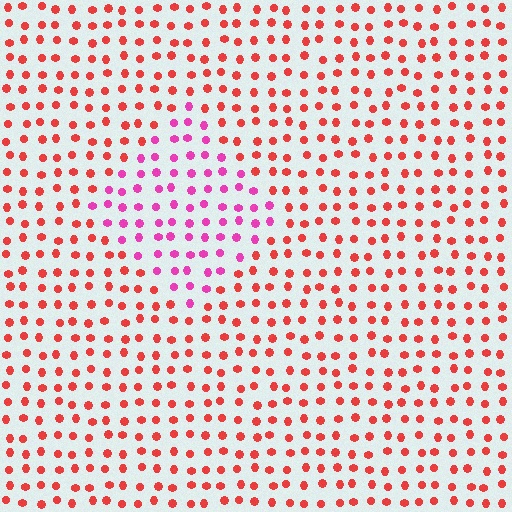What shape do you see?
I see a diamond.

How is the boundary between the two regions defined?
The boundary is defined purely by a slight shift in hue (about 43 degrees). Spacing, size, and orientation are identical on both sides.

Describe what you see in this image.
The image is filled with small red elements in a uniform arrangement. A diamond-shaped region is visible where the elements are tinted to a slightly different hue, forming a subtle color boundary.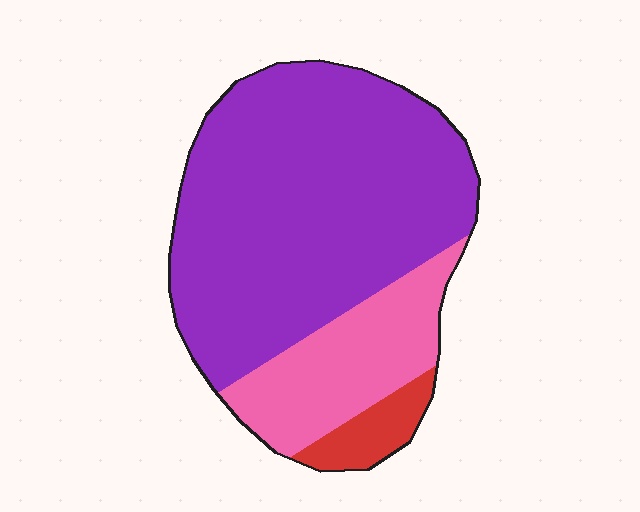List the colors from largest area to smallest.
From largest to smallest: purple, pink, red.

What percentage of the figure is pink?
Pink takes up less than a quarter of the figure.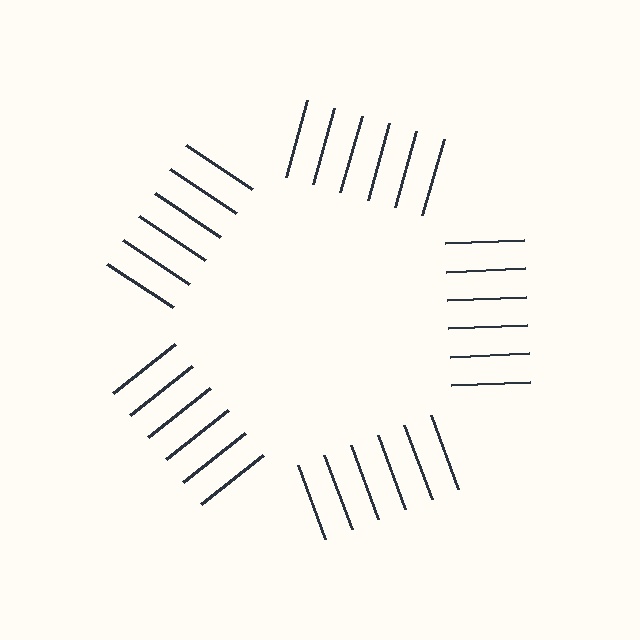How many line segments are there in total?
30 — 6 along each of the 5 edges.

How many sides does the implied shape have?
5 sides — the line-ends trace a pentagon.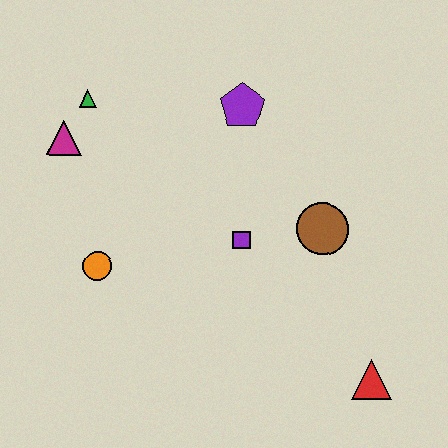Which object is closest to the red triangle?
The brown circle is closest to the red triangle.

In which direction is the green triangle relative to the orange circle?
The green triangle is above the orange circle.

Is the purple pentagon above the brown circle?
Yes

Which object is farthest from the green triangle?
The red triangle is farthest from the green triangle.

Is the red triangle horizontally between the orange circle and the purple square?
No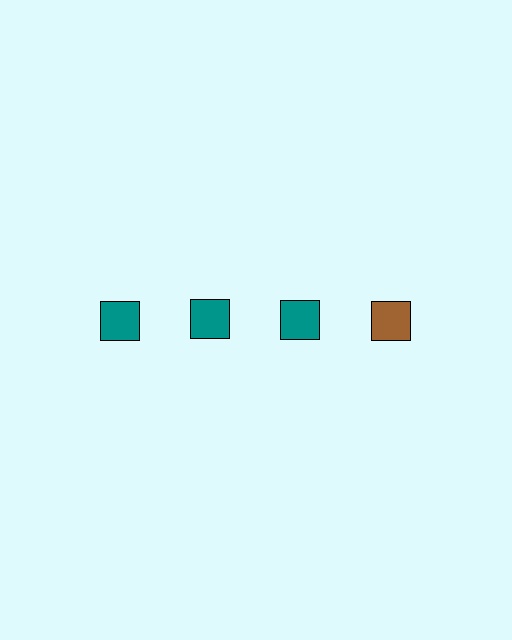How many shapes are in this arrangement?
There are 4 shapes arranged in a grid pattern.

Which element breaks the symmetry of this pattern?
The brown square in the top row, second from right column breaks the symmetry. All other shapes are teal squares.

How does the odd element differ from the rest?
It has a different color: brown instead of teal.